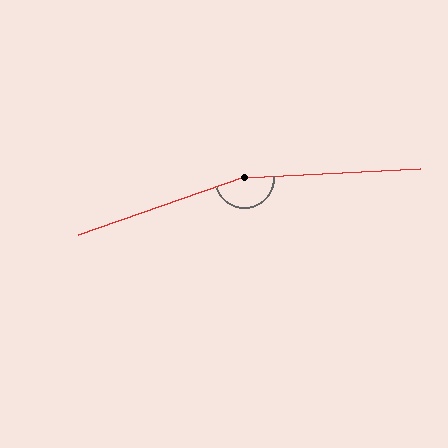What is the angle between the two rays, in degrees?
Approximately 164 degrees.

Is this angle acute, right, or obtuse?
It is obtuse.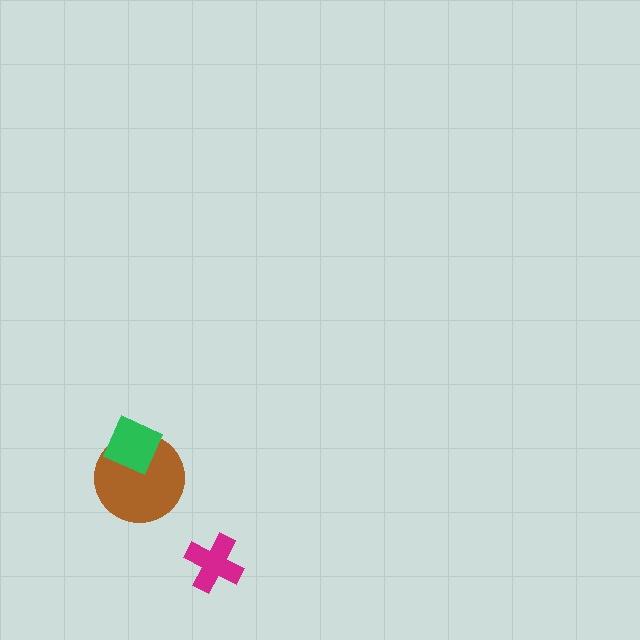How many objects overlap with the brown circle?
1 object overlaps with the brown circle.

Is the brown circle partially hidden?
Yes, it is partially covered by another shape.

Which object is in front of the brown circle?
The green diamond is in front of the brown circle.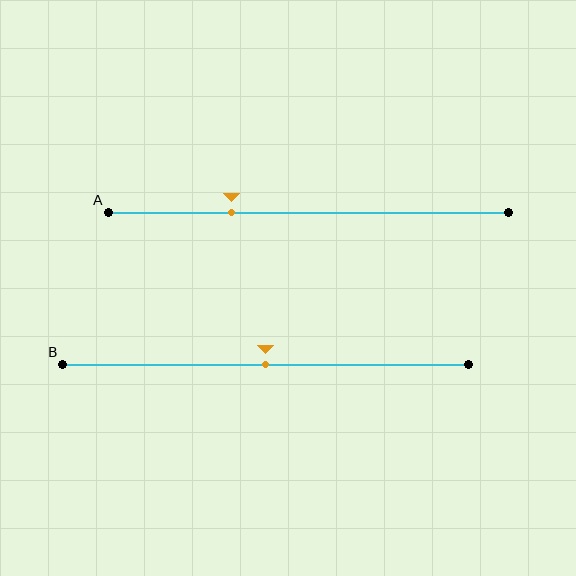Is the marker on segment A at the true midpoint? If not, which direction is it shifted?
No, the marker on segment A is shifted to the left by about 19% of the segment length.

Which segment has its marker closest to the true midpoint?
Segment B has its marker closest to the true midpoint.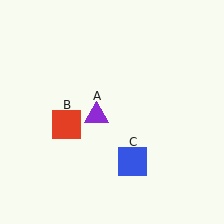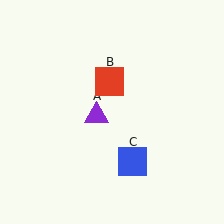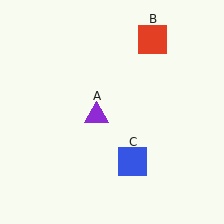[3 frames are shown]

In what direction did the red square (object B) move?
The red square (object B) moved up and to the right.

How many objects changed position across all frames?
1 object changed position: red square (object B).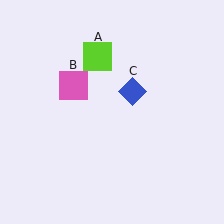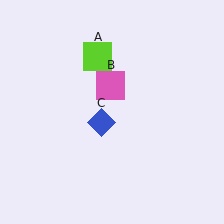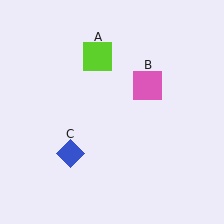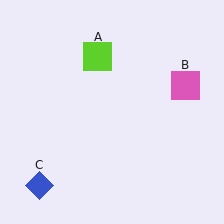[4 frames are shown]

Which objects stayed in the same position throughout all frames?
Lime square (object A) remained stationary.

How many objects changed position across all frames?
2 objects changed position: pink square (object B), blue diamond (object C).